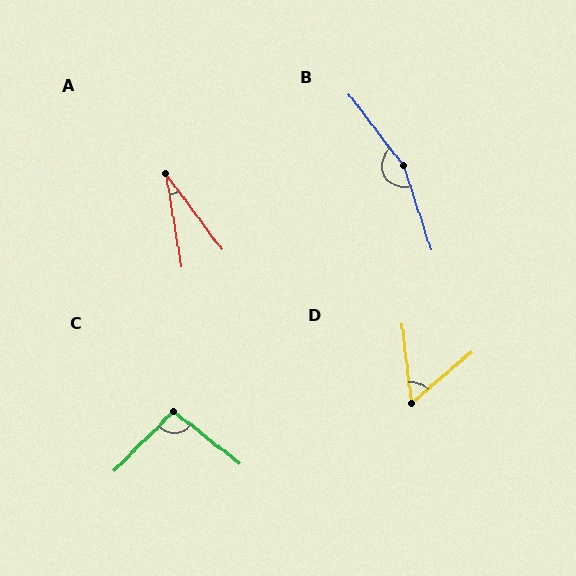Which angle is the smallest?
A, at approximately 27 degrees.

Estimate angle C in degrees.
Approximately 97 degrees.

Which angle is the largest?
B, at approximately 161 degrees.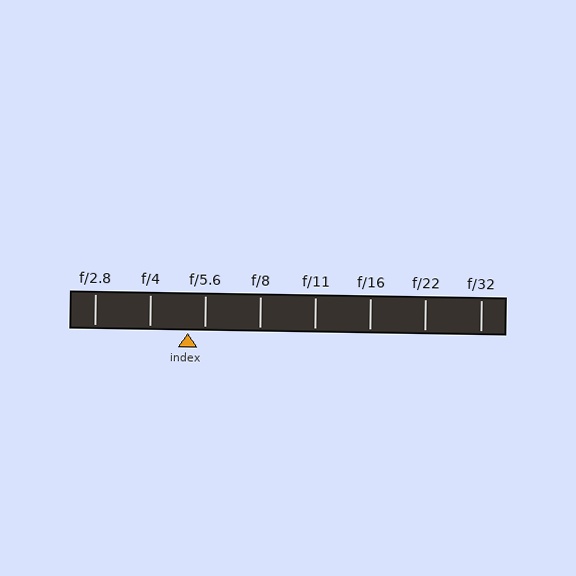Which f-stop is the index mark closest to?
The index mark is closest to f/5.6.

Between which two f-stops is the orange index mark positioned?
The index mark is between f/4 and f/5.6.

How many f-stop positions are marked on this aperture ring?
There are 8 f-stop positions marked.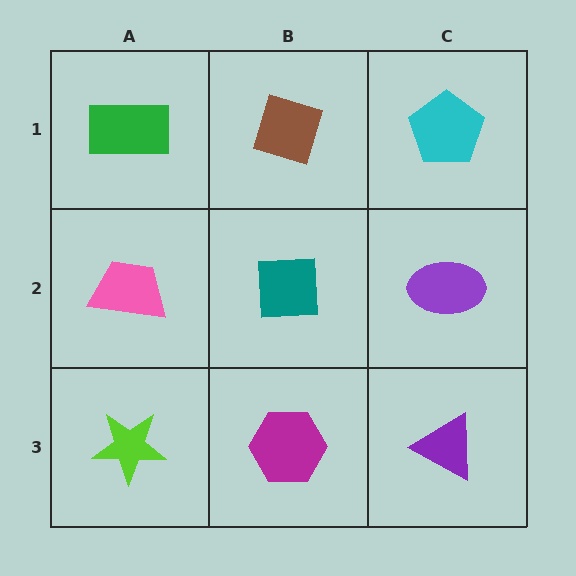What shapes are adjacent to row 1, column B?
A teal square (row 2, column B), a green rectangle (row 1, column A), a cyan pentagon (row 1, column C).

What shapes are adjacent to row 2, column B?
A brown diamond (row 1, column B), a magenta hexagon (row 3, column B), a pink trapezoid (row 2, column A), a purple ellipse (row 2, column C).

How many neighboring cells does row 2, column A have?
3.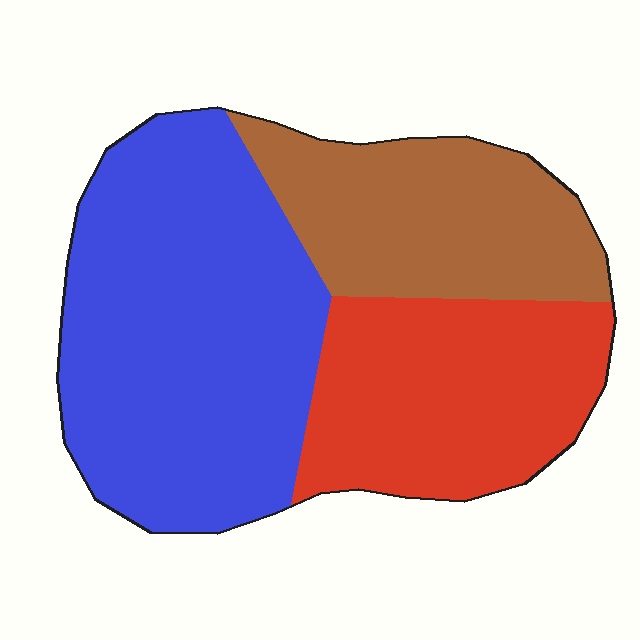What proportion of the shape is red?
Red covers around 30% of the shape.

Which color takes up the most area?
Blue, at roughly 45%.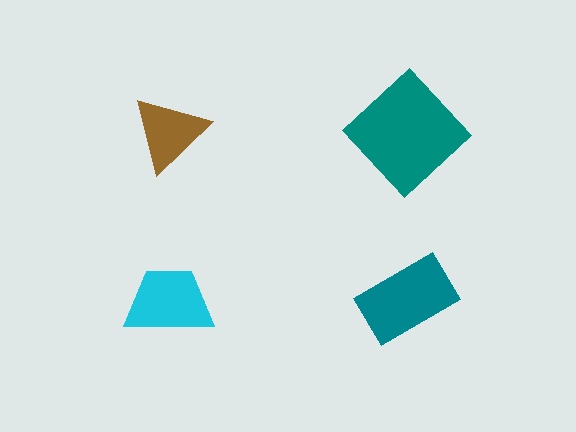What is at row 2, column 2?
A teal rectangle.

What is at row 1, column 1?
A brown triangle.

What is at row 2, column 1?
A cyan trapezoid.